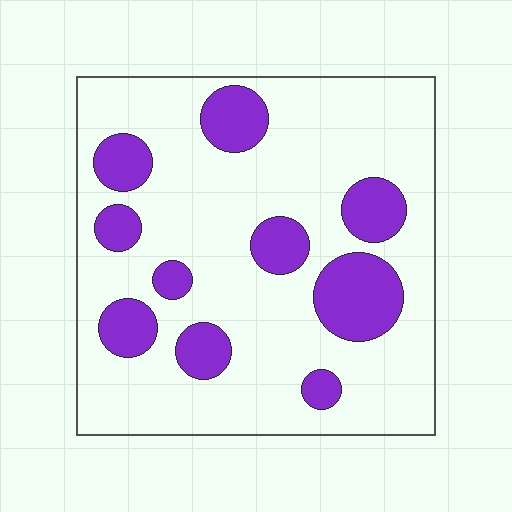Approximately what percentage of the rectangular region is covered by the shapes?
Approximately 20%.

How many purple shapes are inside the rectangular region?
10.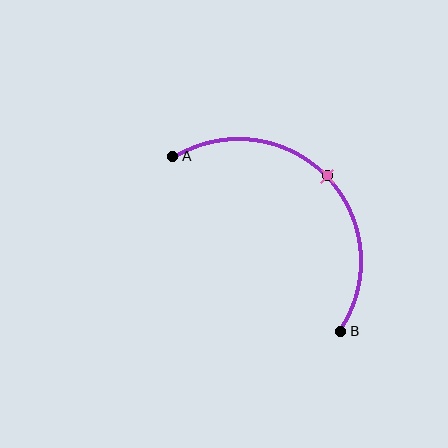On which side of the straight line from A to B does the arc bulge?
The arc bulges above and to the right of the straight line connecting A and B.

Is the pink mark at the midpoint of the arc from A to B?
Yes. The pink mark lies on the arc at equal arc-length from both A and B — it is the arc midpoint.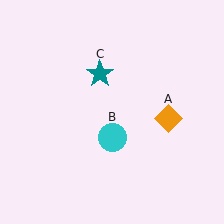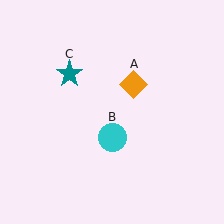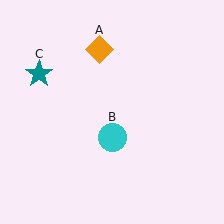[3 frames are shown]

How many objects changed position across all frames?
2 objects changed position: orange diamond (object A), teal star (object C).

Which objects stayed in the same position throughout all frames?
Cyan circle (object B) remained stationary.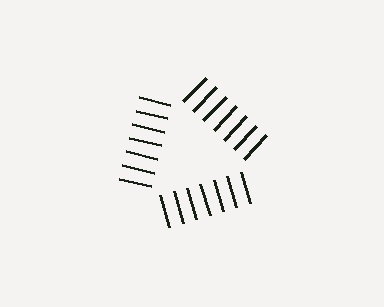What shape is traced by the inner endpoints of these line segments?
An illusory triangle — the line segments terminate on its edges but no continuous stroke is drawn.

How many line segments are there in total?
21 — 7 along each of the 3 edges.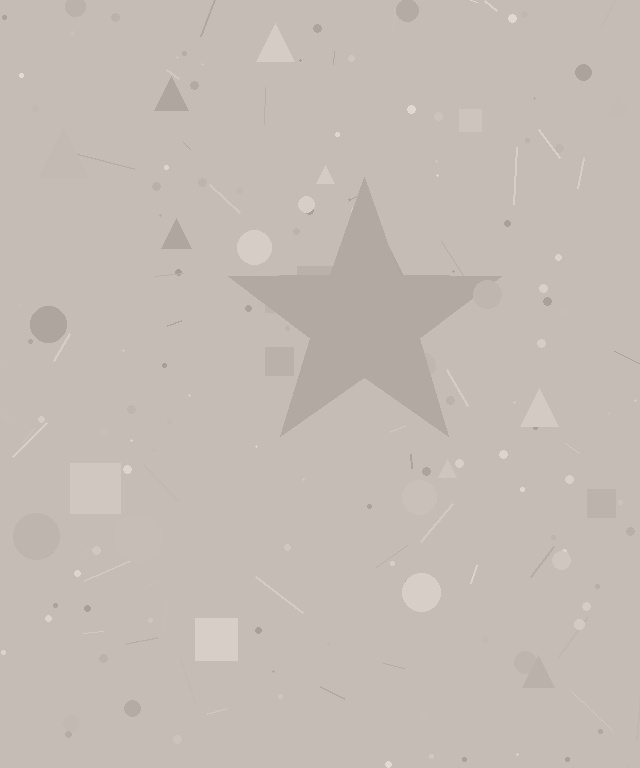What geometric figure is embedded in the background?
A star is embedded in the background.